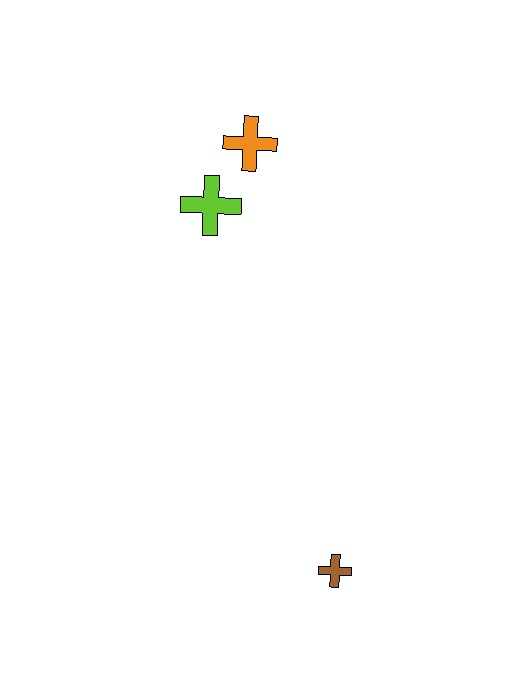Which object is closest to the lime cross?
The orange cross is closest to the lime cross.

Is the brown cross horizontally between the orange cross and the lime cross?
No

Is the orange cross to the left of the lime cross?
No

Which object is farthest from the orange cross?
The brown cross is farthest from the orange cross.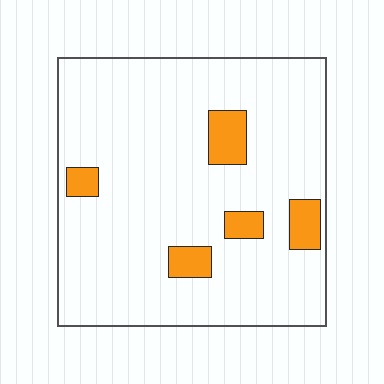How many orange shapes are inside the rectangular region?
5.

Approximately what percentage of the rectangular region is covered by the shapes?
Approximately 10%.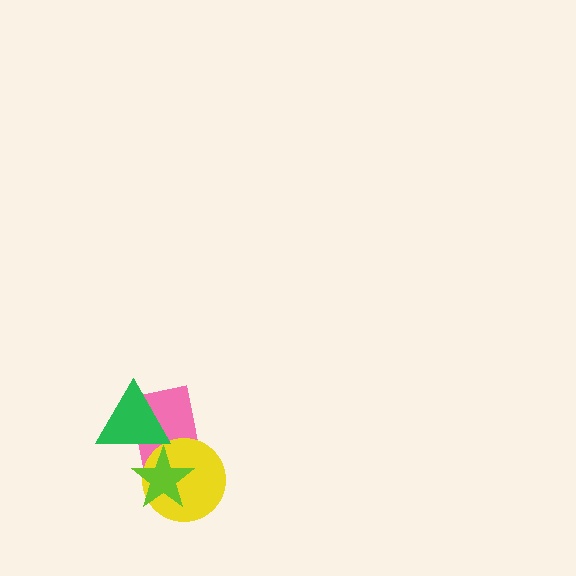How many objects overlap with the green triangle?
2 objects overlap with the green triangle.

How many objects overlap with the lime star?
3 objects overlap with the lime star.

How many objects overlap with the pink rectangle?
3 objects overlap with the pink rectangle.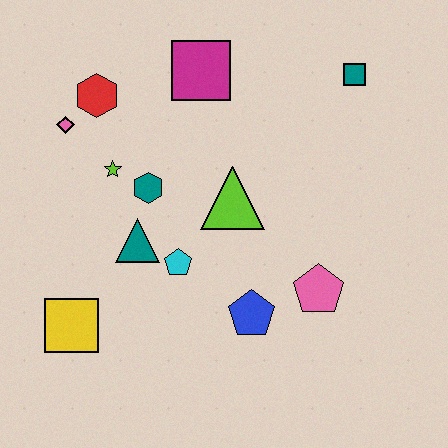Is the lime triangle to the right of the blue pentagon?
No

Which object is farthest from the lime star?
The teal square is farthest from the lime star.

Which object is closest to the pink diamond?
The red hexagon is closest to the pink diamond.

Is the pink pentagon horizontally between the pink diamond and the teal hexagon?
No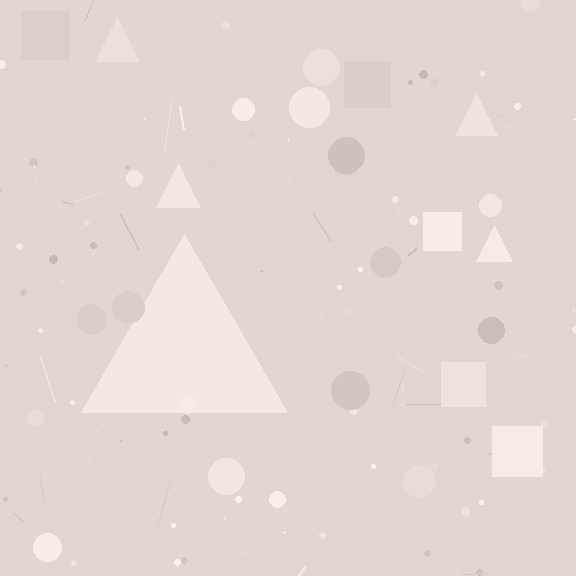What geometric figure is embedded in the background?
A triangle is embedded in the background.